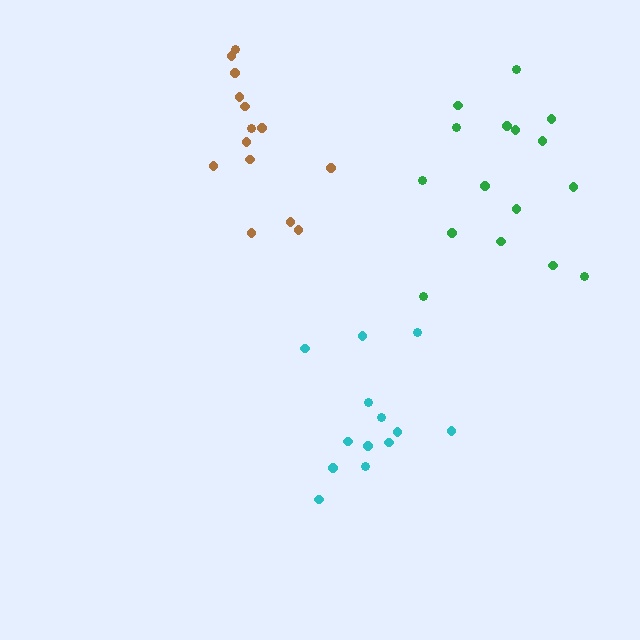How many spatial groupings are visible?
There are 3 spatial groupings.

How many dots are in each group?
Group 1: 14 dots, Group 2: 13 dots, Group 3: 16 dots (43 total).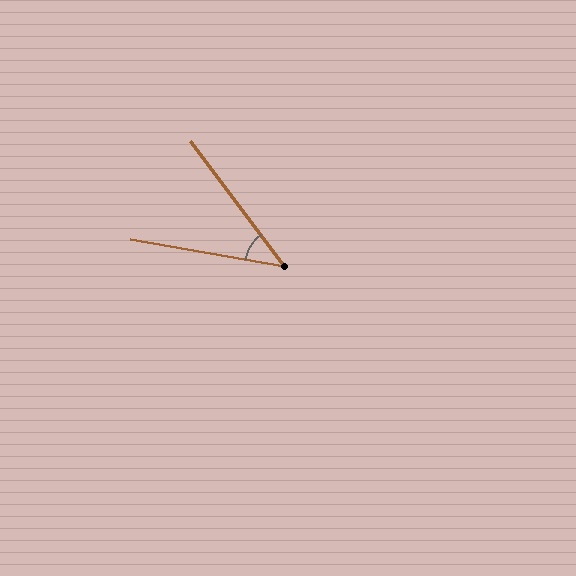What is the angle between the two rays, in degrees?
Approximately 43 degrees.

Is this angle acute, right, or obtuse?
It is acute.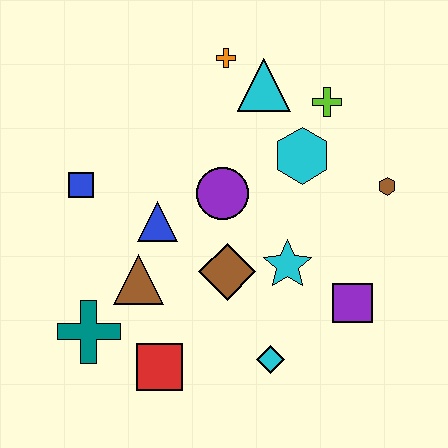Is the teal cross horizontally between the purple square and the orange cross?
No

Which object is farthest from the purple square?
The blue square is farthest from the purple square.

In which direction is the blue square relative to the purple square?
The blue square is to the left of the purple square.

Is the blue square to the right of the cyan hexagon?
No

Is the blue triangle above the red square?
Yes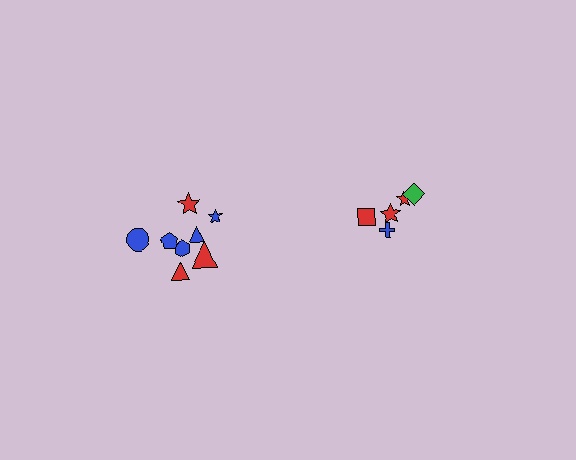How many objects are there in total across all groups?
There are 13 objects.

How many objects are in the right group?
There are 5 objects.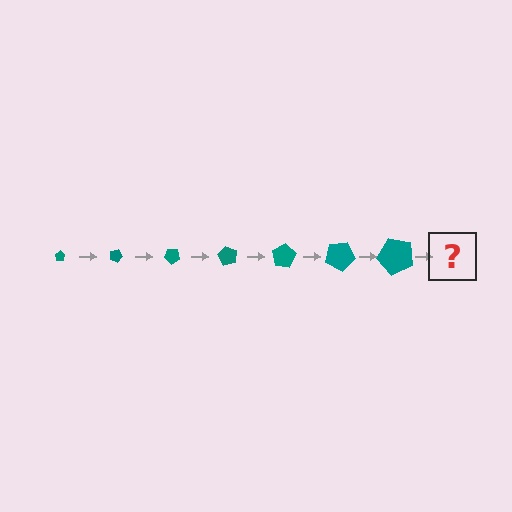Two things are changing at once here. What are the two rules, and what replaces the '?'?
The two rules are that the pentagon grows larger each step and it rotates 20 degrees each step. The '?' should be a pentagon, larger than the previous one and rotated 140 degrees from the start.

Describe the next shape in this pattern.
It should be a pentagon, larger than the previous one and rotated 140 degrees from the start.